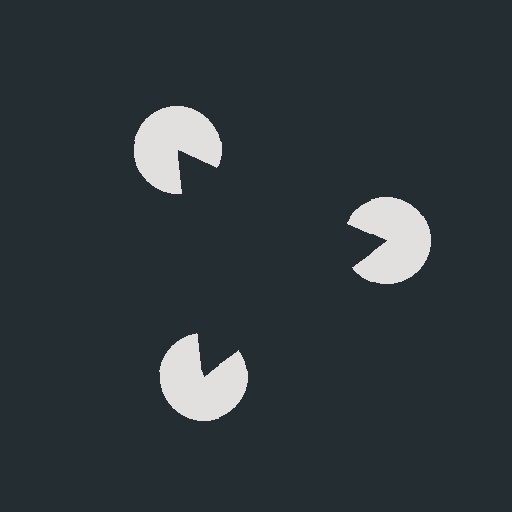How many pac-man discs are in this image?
There are 3 — one at each vertex of the illusory triangle.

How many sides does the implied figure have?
3 sides.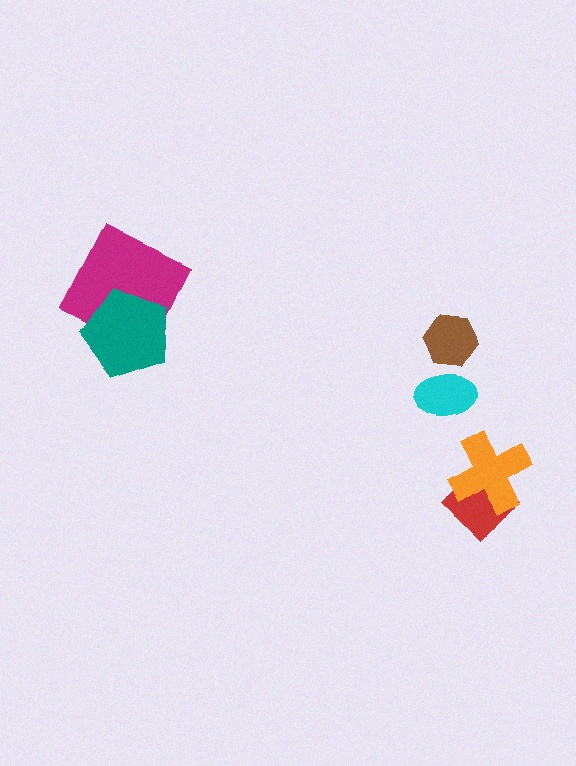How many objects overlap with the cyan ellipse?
0 objects overlap with the cyan ellipse.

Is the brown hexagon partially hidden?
No, no other shape covers it.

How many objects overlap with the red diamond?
1 object overlaps with the red diamond.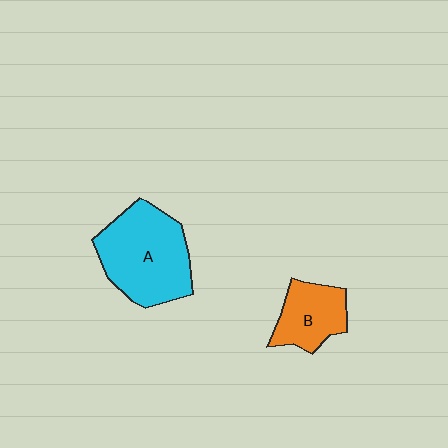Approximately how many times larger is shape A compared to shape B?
Approximately 1.9 times.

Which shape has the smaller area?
Shape B (orange).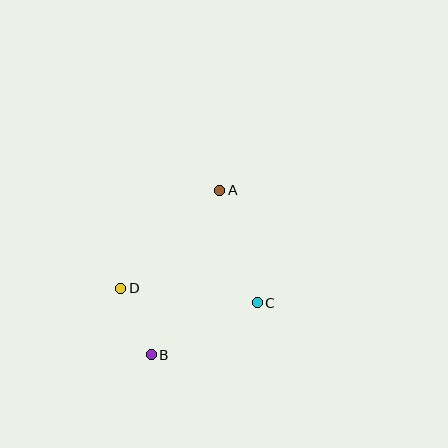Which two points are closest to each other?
Points B and D are closest to each other.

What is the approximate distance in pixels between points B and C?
The distance between B and C is approximately 118 pixels.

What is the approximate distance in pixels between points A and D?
The distance between A and D is approximately 139 pixels.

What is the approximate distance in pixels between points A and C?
The distance between A and C is approximately 118 pixels.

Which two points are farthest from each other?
Points A and B are farthest from each other.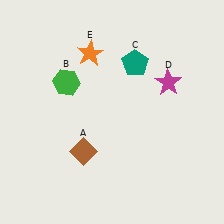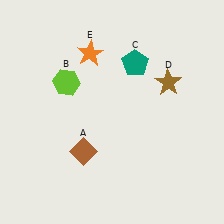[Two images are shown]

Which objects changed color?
B changed from green to lime. D changed from magenta to brown.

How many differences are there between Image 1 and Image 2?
There are 2 differences between the two images.